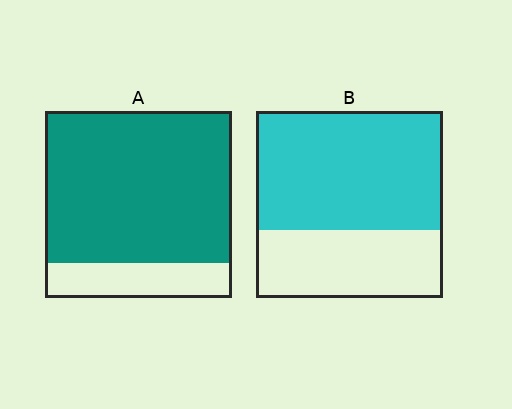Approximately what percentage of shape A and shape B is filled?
A is approximately 80% and B is approximately 65%.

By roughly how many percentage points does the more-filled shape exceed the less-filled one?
By roughly 20 percentage points (A over B).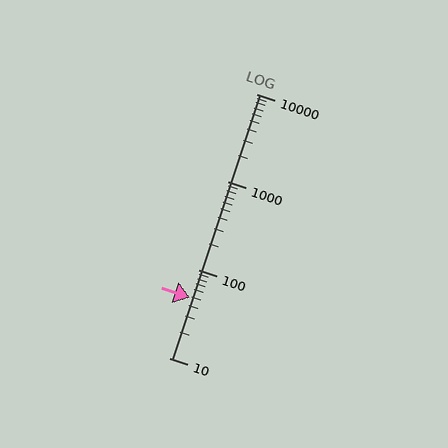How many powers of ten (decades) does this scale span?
The scale spans 3 decades, from 10 to 10000.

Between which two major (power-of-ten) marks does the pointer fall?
The pointer is between 10 and 100.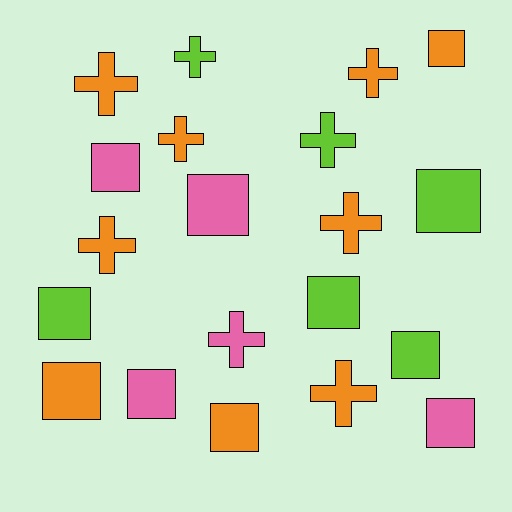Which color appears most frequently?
Orange, with 9 objects.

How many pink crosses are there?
There is 1 pink cross.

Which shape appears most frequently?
Square, with 11 objects.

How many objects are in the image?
There are 20 objects.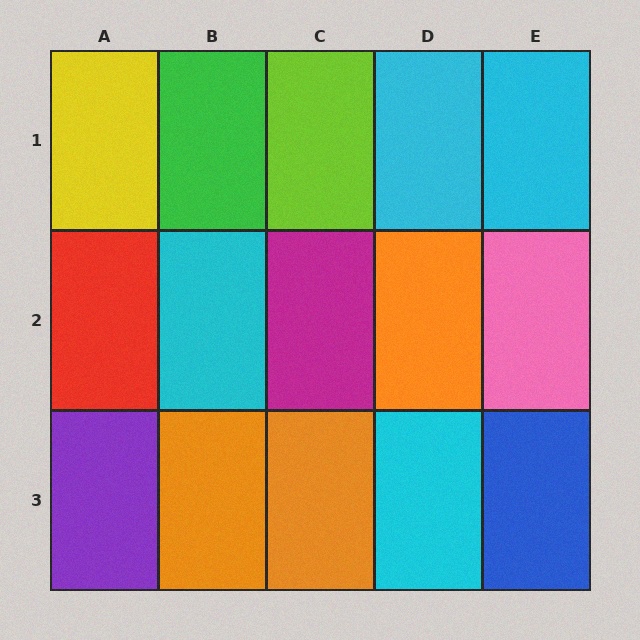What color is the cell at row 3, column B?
Orange.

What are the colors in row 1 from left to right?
Yellow, green, lime, cyan, cyan.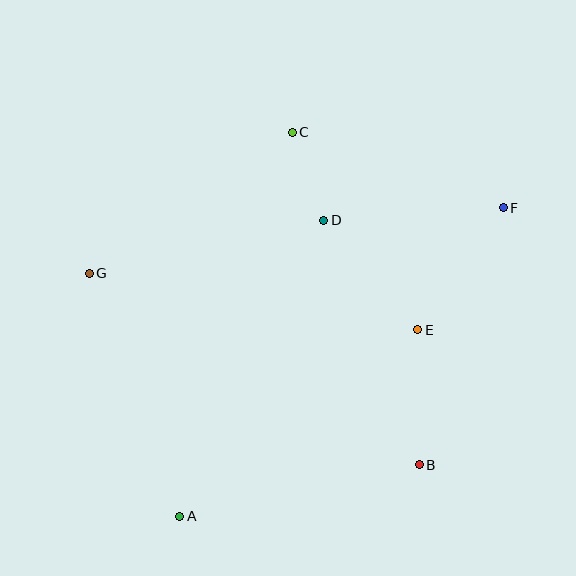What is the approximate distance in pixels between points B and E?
The distance between B and E is approximately 135 pixels.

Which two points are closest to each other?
Points C and D are closest to each other.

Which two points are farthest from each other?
Points A and F are farthest from each other.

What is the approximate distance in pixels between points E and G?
The distance between E and G is approximately 333 pixels.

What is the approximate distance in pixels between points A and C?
The distance between A and C is approximately 400 pixels.